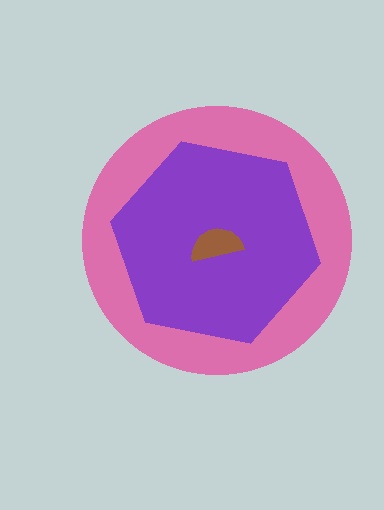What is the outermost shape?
The pink circle.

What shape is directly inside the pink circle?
The purple hexagon.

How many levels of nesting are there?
3.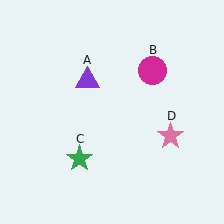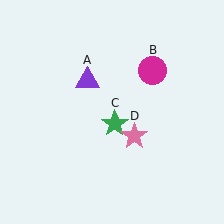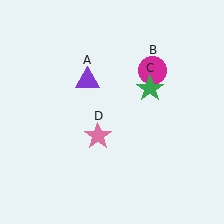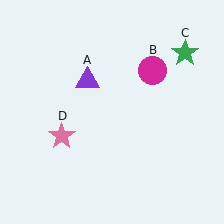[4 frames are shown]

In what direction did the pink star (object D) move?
The pink star (object D) moved left.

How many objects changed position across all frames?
2 objects changed position: green star (object C), pink star (object D).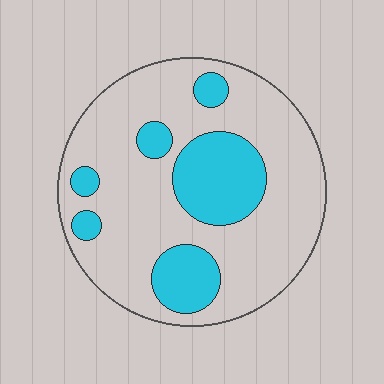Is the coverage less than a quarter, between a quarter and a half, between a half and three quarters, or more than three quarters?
Between a quarter and a half.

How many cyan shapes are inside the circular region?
6.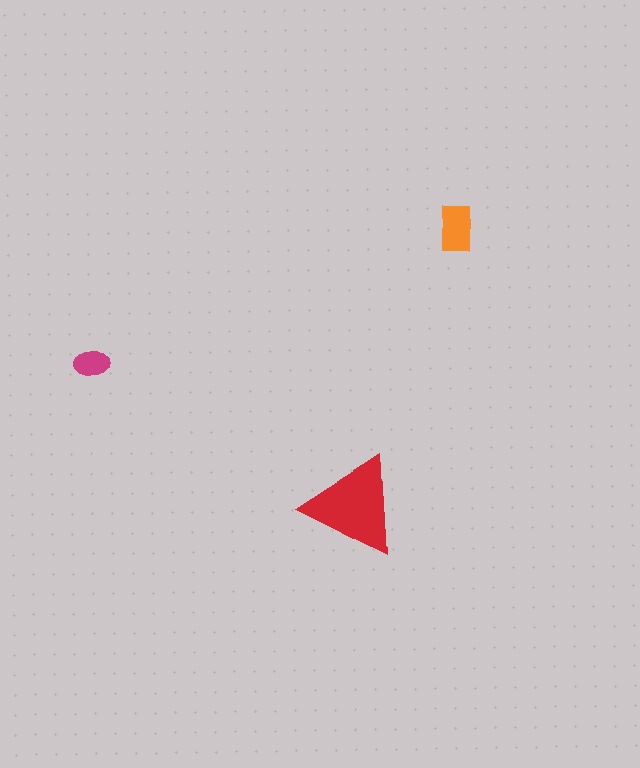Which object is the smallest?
The magenta ellipse.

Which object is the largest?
The red triangle.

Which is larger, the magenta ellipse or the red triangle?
The red triangle.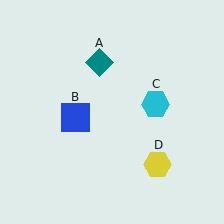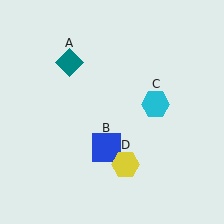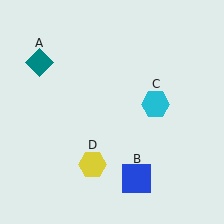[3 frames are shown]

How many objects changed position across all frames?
3 objects changed position: teal diamond (object A), blue square (object B), yellow hexagon (object D).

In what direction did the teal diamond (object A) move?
The teal diamond (object A) moved left.